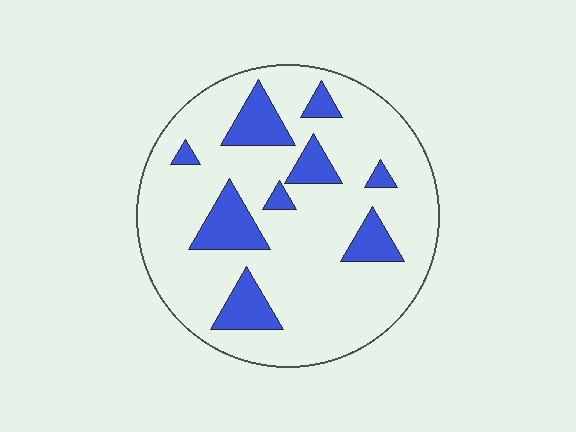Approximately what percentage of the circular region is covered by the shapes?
Approximately 20%.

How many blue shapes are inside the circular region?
9.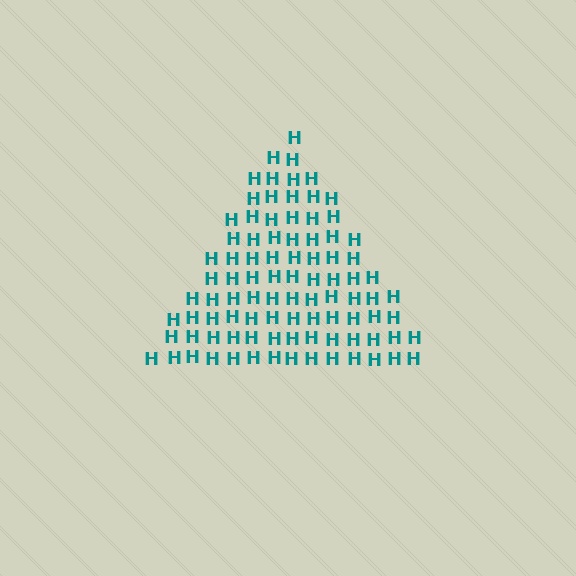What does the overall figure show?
The overall figure shows a triangle.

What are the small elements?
The small elements are letter H's.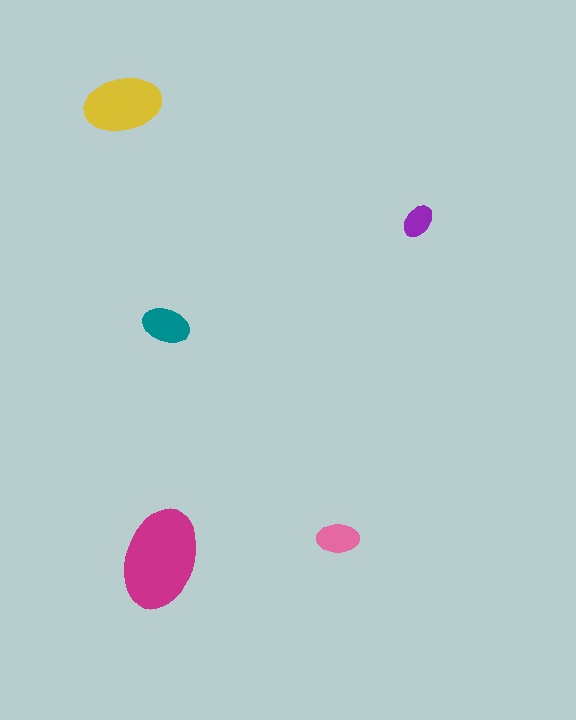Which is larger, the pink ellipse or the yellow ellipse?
The yellow one.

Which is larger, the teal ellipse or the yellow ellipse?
The yellow one.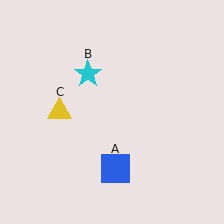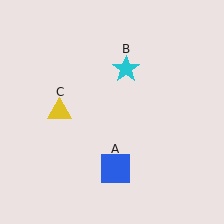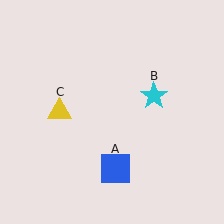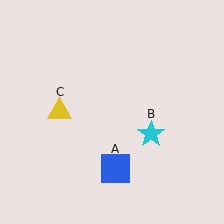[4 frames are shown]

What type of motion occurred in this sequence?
The cyan star (object B) rotated clockwise around the center of the scene.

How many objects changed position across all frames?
1 object changed position: cyan star (object B).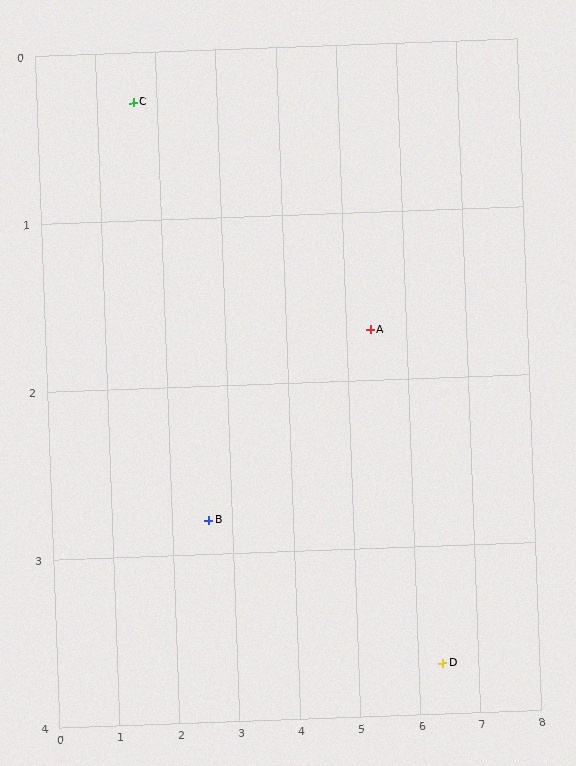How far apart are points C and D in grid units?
Points C and D are about 5.9 grid units apart.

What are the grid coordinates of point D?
Point D is at approximately (6.4, 3.7).